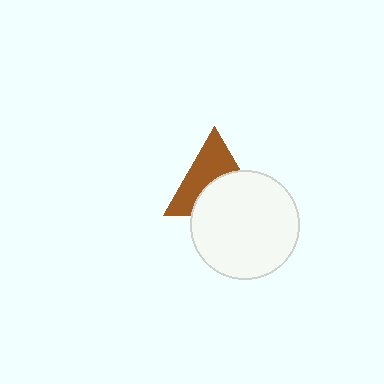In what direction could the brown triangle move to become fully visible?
The brown triangle could move up. That would shift it out from behind the white circle entirely.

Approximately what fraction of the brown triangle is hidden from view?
Roughly 48% of the brown triangle is hidden behind the white circle.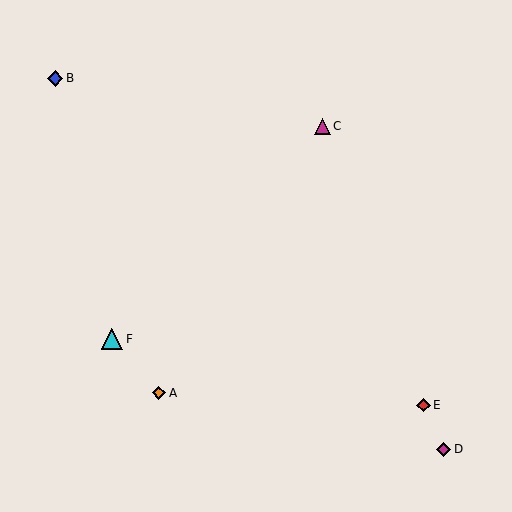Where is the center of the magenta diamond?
The center of the magenta diamond is at (444, 449).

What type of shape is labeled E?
Shape E is a red diamond.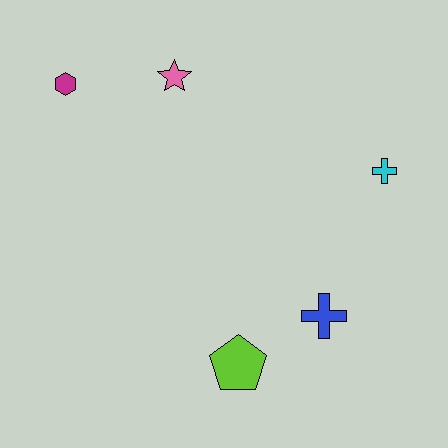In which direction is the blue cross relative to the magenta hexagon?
The blue cross is to the right of the magenta hexagon.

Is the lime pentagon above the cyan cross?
No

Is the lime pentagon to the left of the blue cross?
Yes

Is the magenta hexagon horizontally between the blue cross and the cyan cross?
No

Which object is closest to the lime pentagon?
The blue cross is closest to the lime pentagon.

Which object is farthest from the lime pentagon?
The magenta hexagon is farthest from the lime pentagon.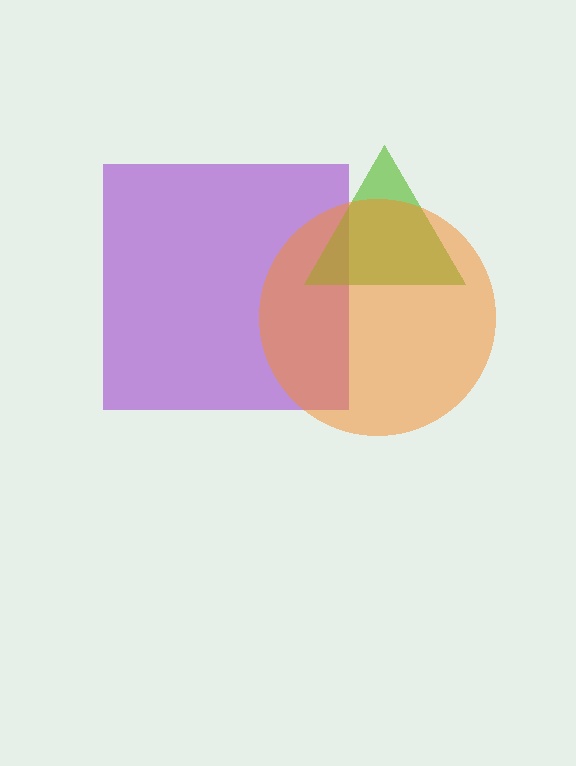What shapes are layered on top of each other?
The layered shapes are: a purple square, a lime triangle, an orange circle.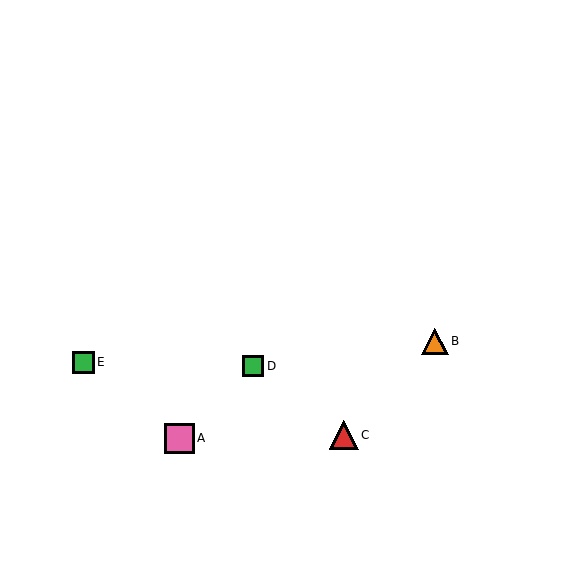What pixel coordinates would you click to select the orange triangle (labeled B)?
Click at (435, 341) to select the orange triangle B.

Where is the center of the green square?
The center of the green square is at (253, 366).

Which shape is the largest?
The pink square (labeled A) is the largest.